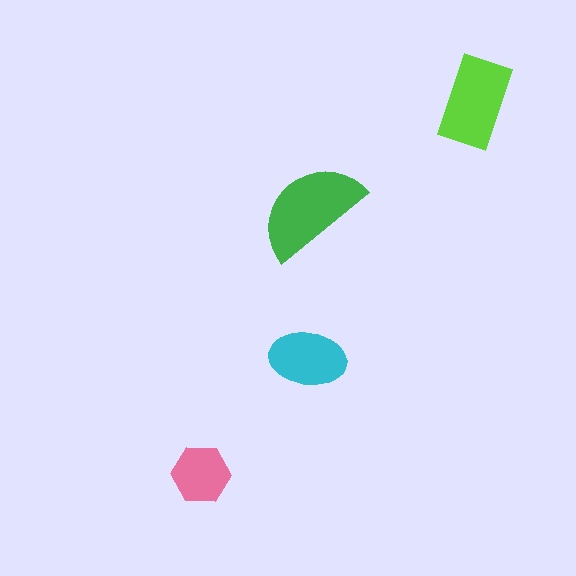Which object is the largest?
The green semicircle.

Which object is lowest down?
The pink hexagon is bottommost.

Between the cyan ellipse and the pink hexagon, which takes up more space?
The cyan ellipse.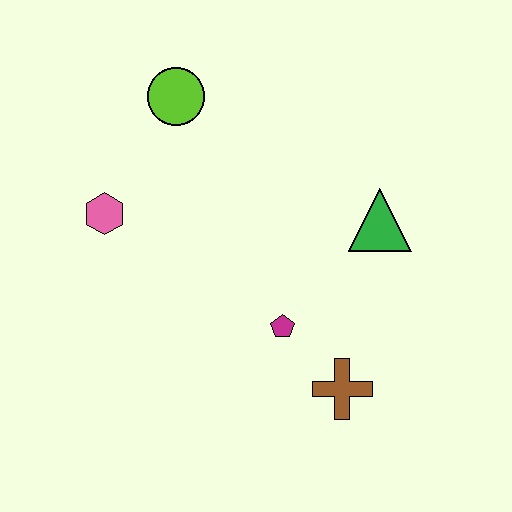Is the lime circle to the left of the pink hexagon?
No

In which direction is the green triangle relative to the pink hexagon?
The green triangle is to the right of the pink hexagon.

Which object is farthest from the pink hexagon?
The brown cross is farthest from the pink hexagon.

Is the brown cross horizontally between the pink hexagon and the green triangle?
Yes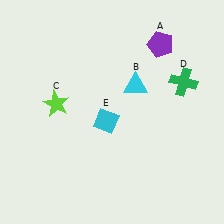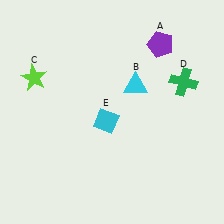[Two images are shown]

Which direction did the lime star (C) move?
The lime star (C) moved up.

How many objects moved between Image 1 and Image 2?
1 object moved between the two images.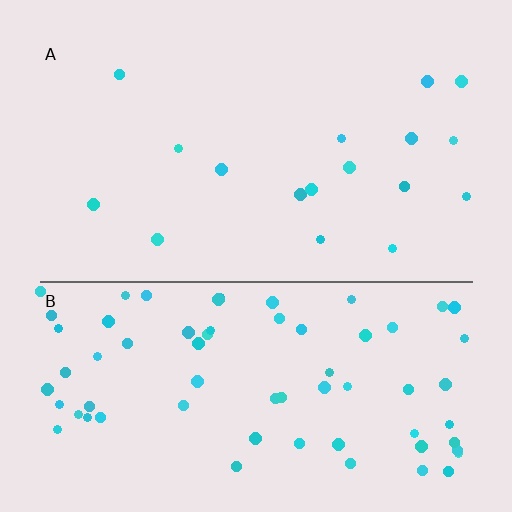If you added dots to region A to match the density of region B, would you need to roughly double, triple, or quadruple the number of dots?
Approximately quadruple.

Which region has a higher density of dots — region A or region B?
B (the bottom).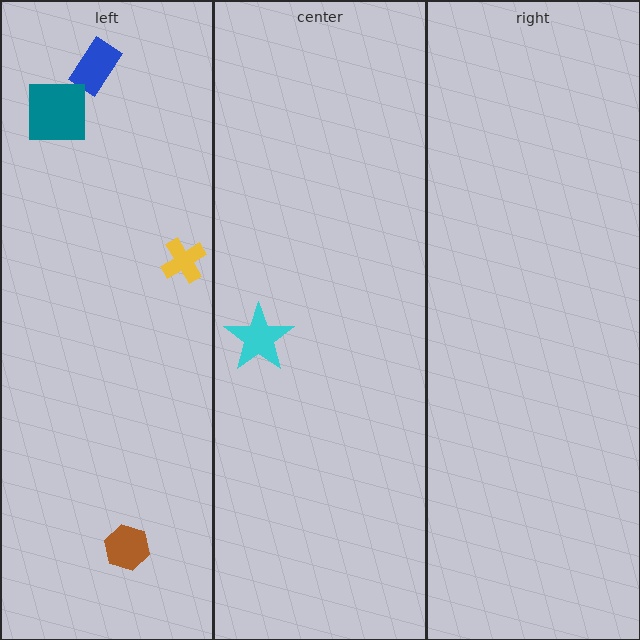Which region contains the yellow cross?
The left region.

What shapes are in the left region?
The yellow cross, the blue rectangle, the teal square, the brown hexagon.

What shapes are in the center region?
The cyan star.